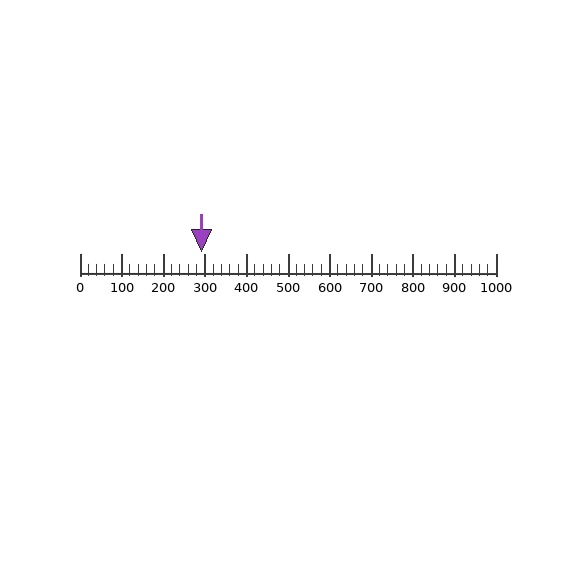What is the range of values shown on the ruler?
The ruler shows values from 0 to 1000.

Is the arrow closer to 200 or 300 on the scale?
The arrow is closer to 300.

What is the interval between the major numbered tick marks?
The major tick marks are spaced 100 units apart.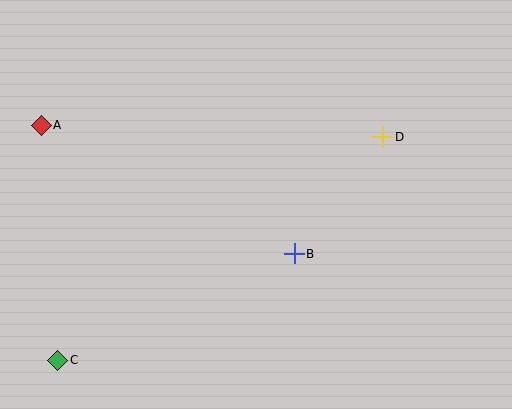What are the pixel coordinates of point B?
Point B is at (294, 254).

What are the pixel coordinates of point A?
Point A is at (41, 125).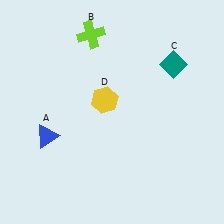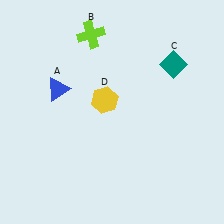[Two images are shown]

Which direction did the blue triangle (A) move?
The blue triangle (A) moved up.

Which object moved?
The blue triangle (A) moved up.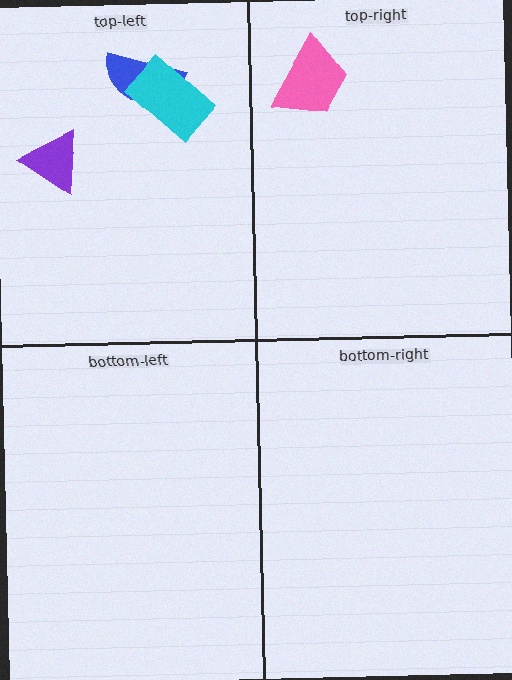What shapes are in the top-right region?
The pink trapezoid.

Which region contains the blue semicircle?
The top-left region.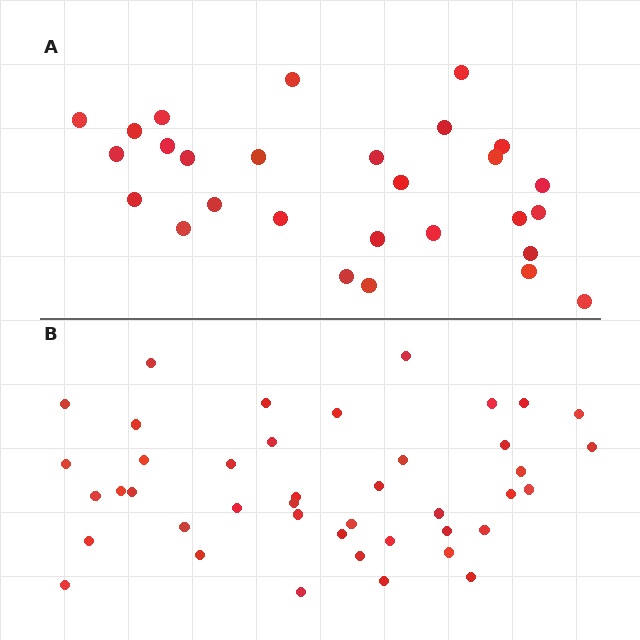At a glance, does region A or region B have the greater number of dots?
Region B (the bottom region) has more dots.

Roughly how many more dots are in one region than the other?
Region B has approximately 15 more dots than region A.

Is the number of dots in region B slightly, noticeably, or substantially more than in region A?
Region B has substantially more. The ratio is roughly 1.5 to 1.